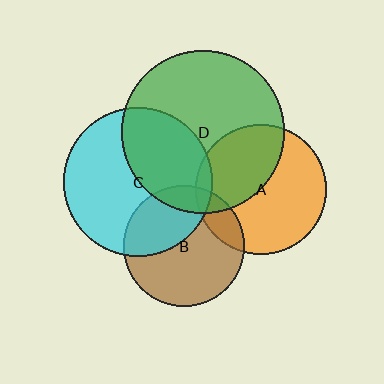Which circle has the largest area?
Circle D (green).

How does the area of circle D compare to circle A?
Approximately 1.6 times.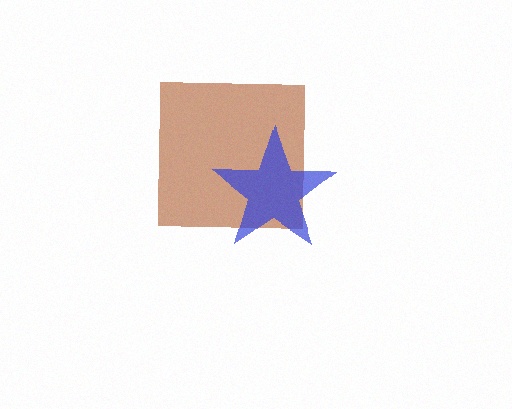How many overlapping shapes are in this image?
There are 2 overlapping shapes in the image.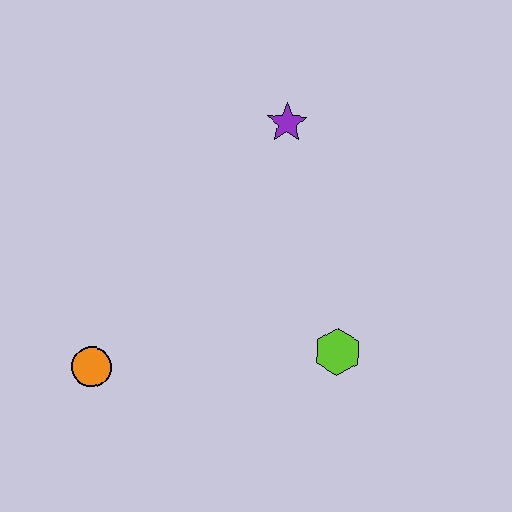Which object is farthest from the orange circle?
The purple star is farthest from the orange circle.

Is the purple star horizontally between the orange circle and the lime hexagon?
Yes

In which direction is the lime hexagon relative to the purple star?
The lime hexagon is below the purple star.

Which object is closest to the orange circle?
The lime hexagon is closest to the orange circle.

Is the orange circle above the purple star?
No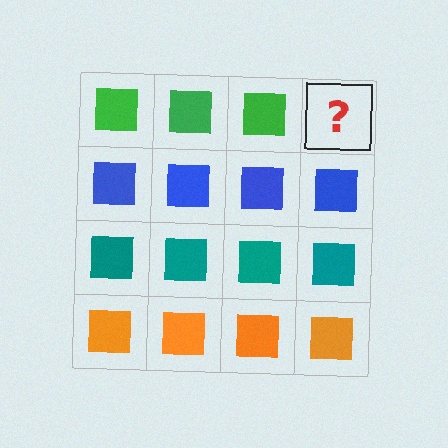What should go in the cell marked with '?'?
The missing cell should contain a green square.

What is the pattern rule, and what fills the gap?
The rule is that each row has a consistent color. The gap should be filled with a green square.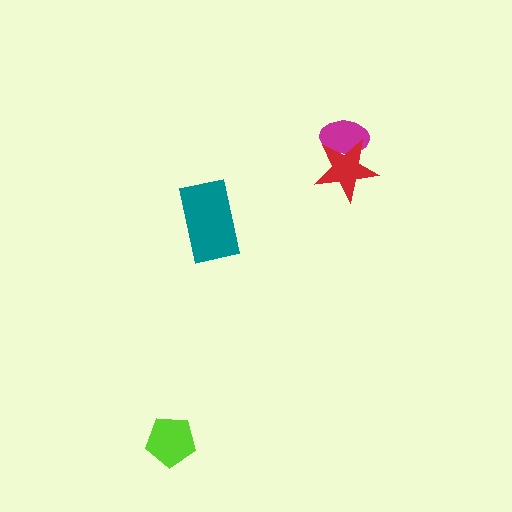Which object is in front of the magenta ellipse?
The red star is in front of the magenta ellipse.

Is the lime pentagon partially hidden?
No, no other shape covers it.